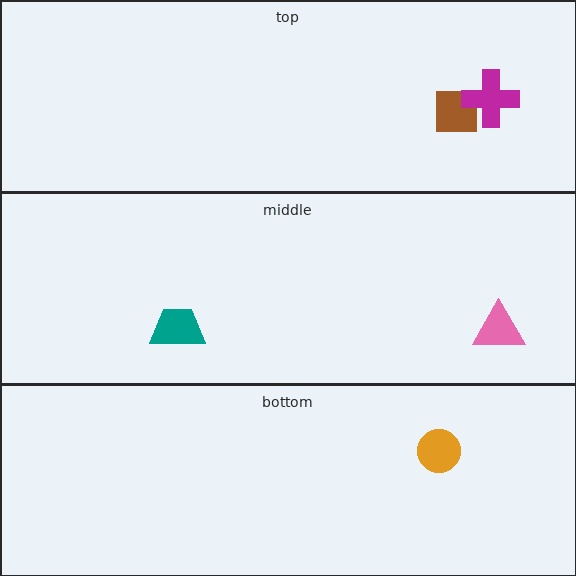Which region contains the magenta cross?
The top region.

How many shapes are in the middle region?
2.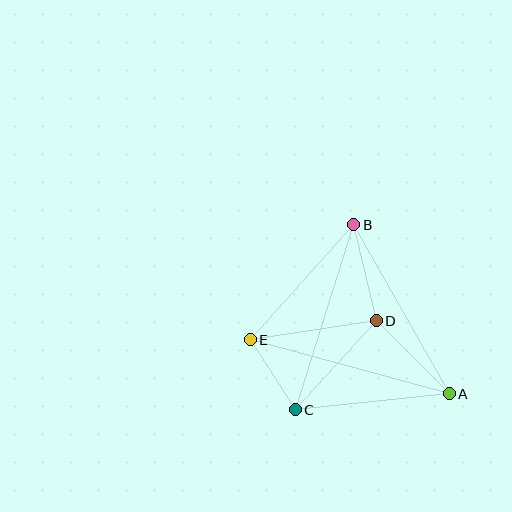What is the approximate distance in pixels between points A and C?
The distance between A and C is approximately 155 pixels.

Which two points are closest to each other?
Points C and E are closest to each other.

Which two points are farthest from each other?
Points A and E are farthest from each other.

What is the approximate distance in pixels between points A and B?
The distance between A and B is approximately 194 pixels.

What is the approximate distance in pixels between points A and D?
The distance between A and D is approximately 103 pixels.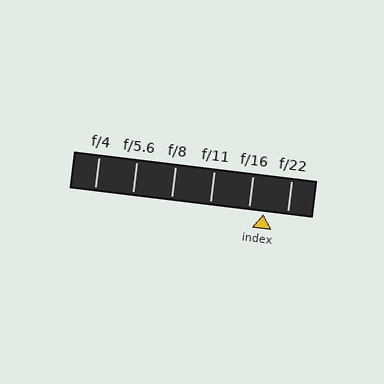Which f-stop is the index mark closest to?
The index mark is closest to f/16.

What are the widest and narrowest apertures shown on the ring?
The widest aperture shown is f/4 and the narrowest is f/22.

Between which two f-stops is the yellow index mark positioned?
The index mark is between f/16 and f/22.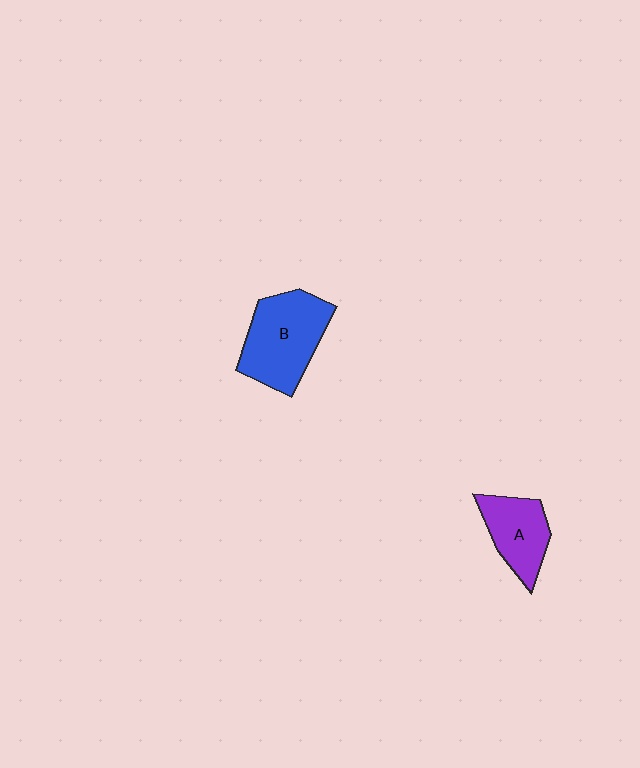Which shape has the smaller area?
Shape A (purple).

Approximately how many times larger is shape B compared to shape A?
Approximately 1.5 times.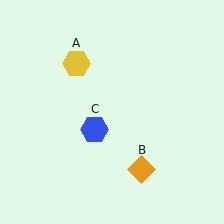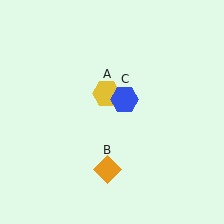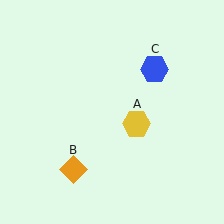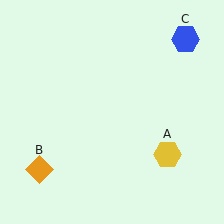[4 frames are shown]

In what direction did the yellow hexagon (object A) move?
The yellow hexagon (object A) moved down and to the right.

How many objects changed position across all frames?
3 objects changed position: yellow hexagon (object A), orange diamond (object B), blue hexagon (object C).